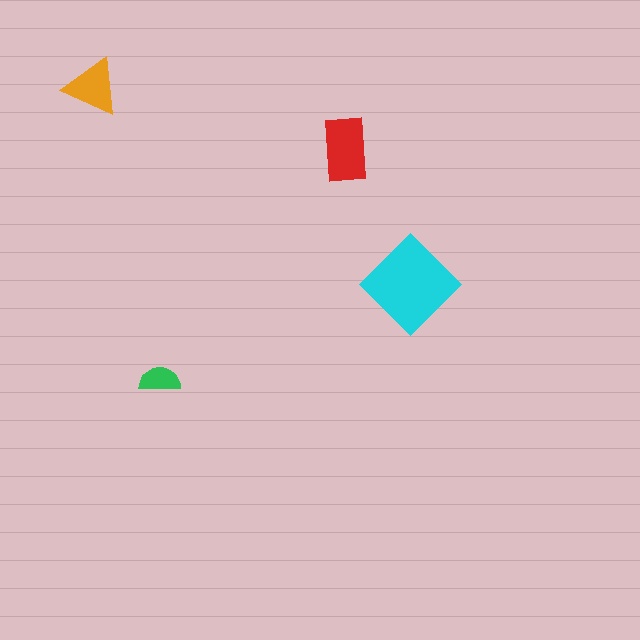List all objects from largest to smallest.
The cyan diamond, the red rectangle, the orange triangle, the green semicircle.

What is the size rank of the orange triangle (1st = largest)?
3rd.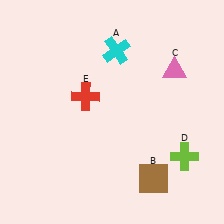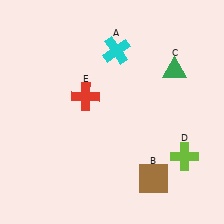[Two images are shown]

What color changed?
The triangle (C) changed from pink in Image 1 to green in Image 2.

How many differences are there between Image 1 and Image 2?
There is 1 difference between the two images.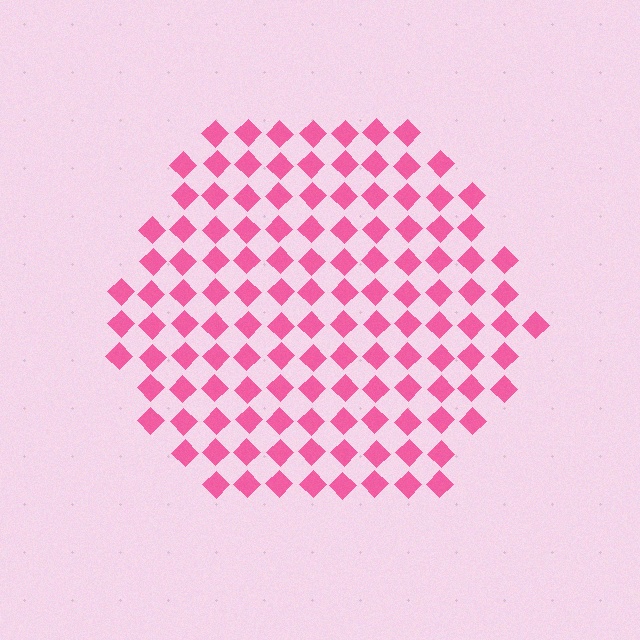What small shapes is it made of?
It is made of small diamonds.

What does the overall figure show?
The overall figure shows a hexagon.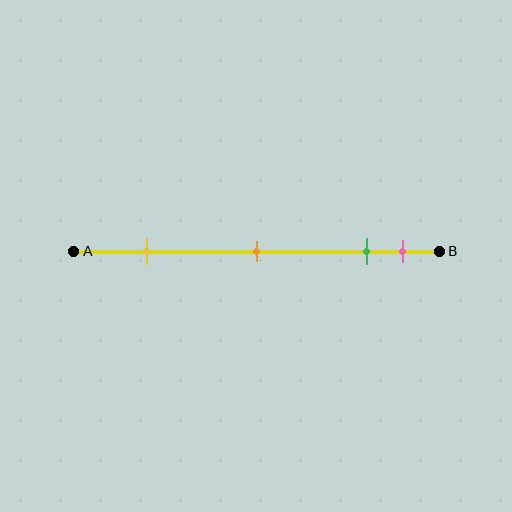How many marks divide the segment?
There are 4 marks dividing the segment.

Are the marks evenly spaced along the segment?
No, the marks are not evenly spaced.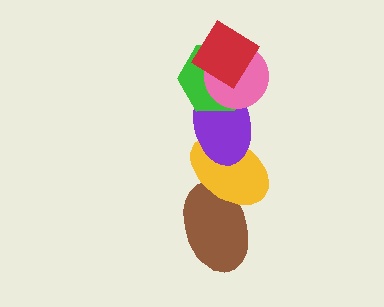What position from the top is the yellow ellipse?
The yellow ellipse is 5th from the top.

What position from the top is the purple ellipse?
The purple ellipse is 4th from the top.